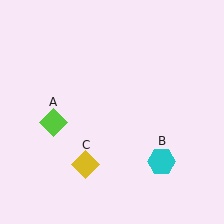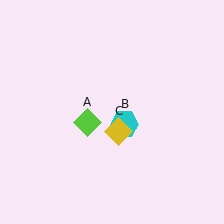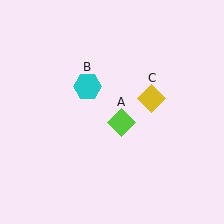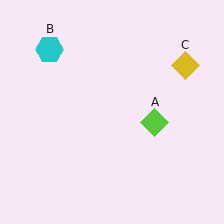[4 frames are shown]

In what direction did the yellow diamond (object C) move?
The yellow diamond (object C) moved up and to the right.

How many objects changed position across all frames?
3 objects changed position: lime diamond (object A), cyan hexagon (object B), yellow diamond (object C).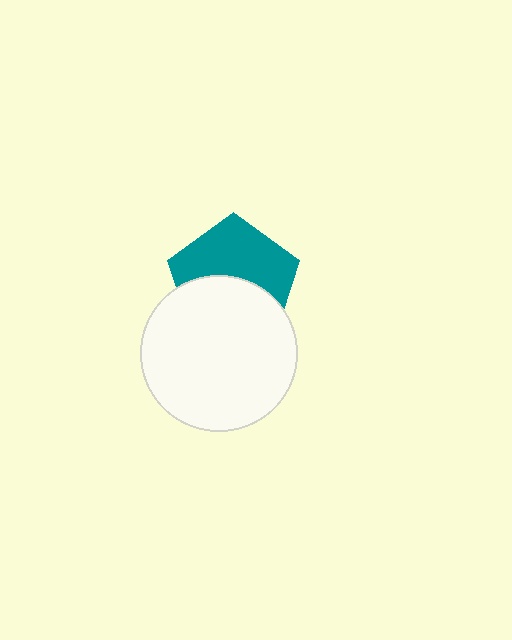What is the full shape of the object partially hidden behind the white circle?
The partially hidden object is a teal pentagon.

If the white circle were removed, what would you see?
You would see the complete teal pentagon.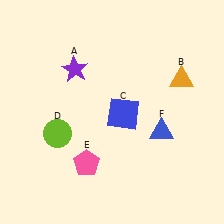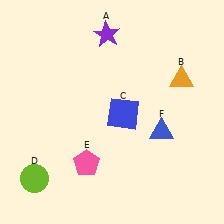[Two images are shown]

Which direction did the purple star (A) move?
The purple star (A) moved up.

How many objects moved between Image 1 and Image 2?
2 objects moved between the two images.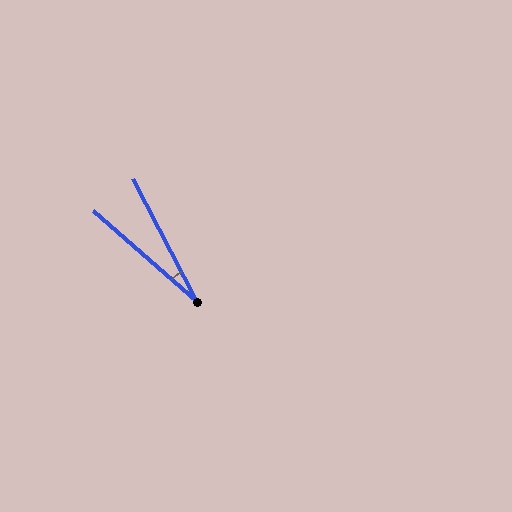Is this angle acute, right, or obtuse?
It is acute.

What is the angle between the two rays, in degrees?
Approximately 21 degrees.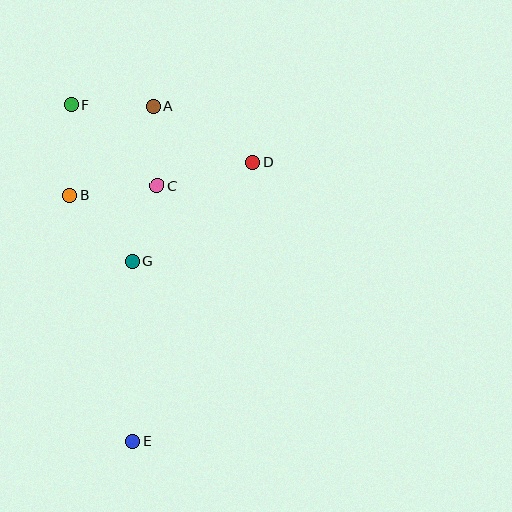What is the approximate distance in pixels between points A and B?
The distance between A and B is approximately 122 pixels.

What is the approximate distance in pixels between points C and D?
The distance between C and D is approximately 98 pixels.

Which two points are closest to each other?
Points A and C are closest to each other.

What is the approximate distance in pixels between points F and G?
The distance between F and G is approximately 168 pixels.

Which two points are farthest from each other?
Points E and F are farthest from each other.